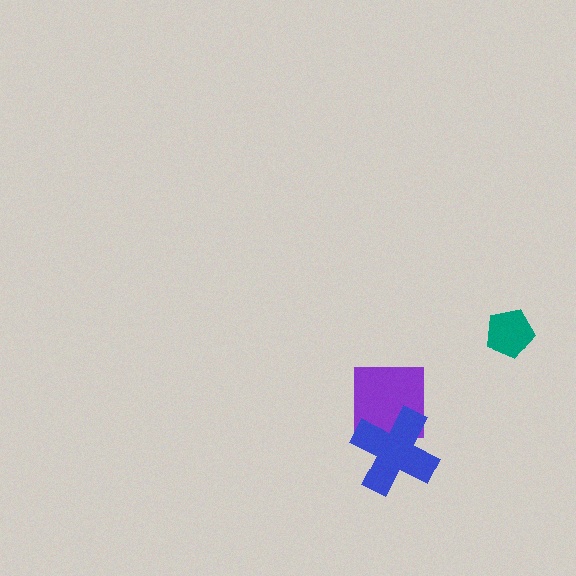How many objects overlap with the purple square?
1 object overlaps with the purple square.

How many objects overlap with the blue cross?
1 object overlaps with the blue cross.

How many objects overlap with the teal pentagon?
0 objects overlap with the teal pentagon.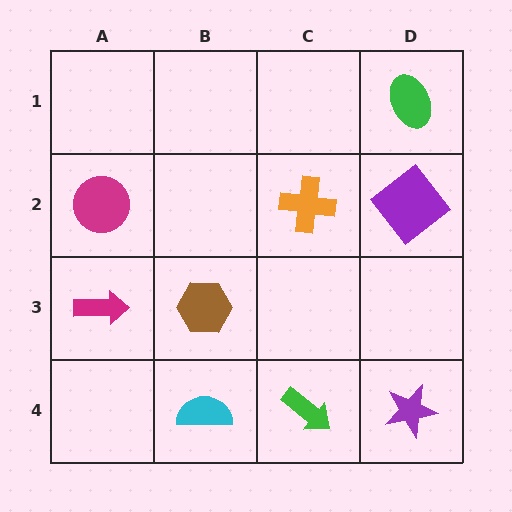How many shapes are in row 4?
3 shapes.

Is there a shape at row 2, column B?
No, that cell is empty.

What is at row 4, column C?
A green arrow.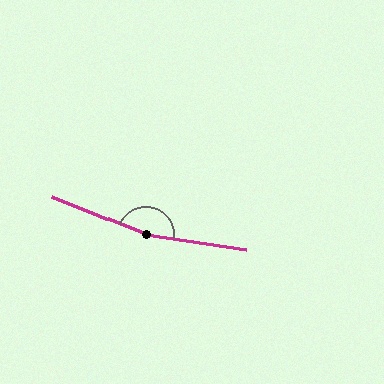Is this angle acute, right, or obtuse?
It is obtuse.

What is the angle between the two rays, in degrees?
Approximately 166 degrees.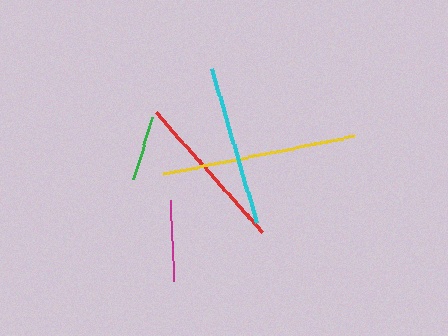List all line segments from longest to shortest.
From longest to shortest: yellow, red, cyan, magenta, green.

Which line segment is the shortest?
The green line is the shortest at approximately 64 pixels.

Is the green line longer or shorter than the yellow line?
The yellow line is longer than the green line.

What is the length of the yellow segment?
The yellow segment is approximately 195 pixels long.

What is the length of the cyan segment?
The cyan segment is approximately 160 pixels long.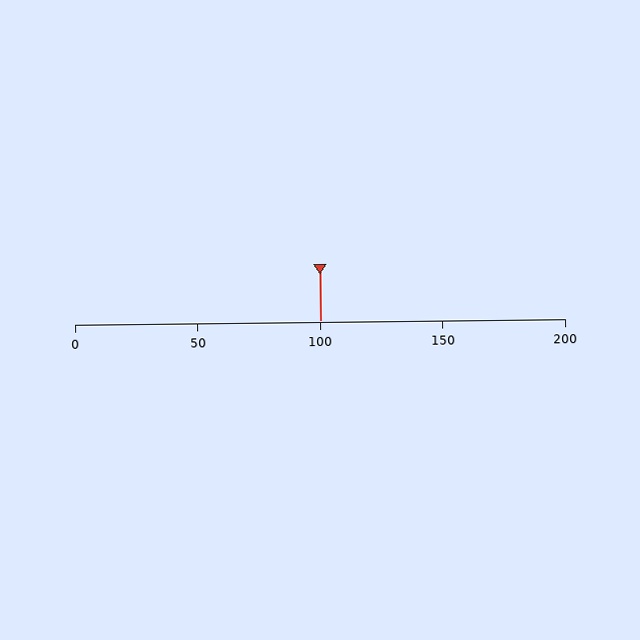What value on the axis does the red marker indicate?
The marker indicates approximately 100.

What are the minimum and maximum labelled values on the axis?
The axis runs from 0 to 200.